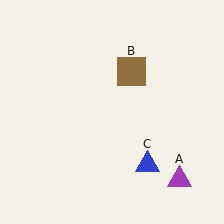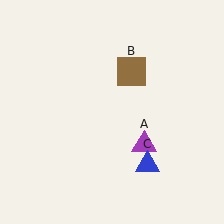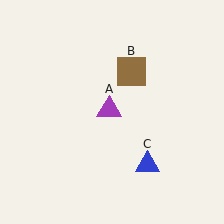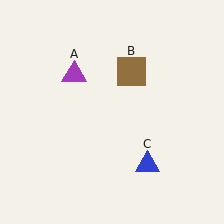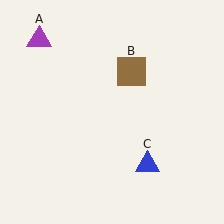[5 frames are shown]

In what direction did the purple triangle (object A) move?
The purple triangle (object A) moved up and to the left.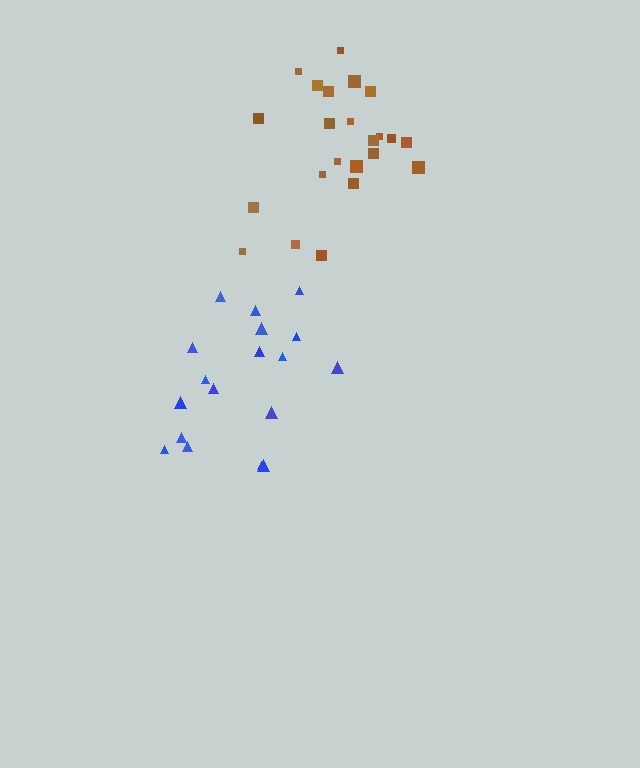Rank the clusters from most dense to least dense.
brown, blue.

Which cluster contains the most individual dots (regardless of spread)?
Brown (23).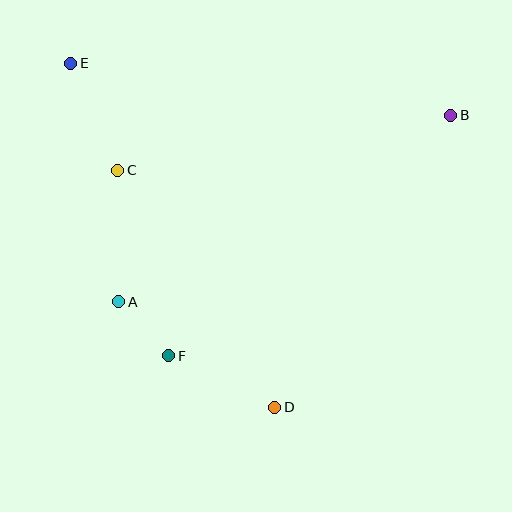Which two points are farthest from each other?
Points D and E are farthest from each other.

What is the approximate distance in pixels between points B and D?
The distance between B and D is approximately 341 pixels.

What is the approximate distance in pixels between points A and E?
The distance between A and E is approximately 244 pixels.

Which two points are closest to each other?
Points A and F are closest to each other.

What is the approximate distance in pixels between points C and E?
The distance between C and E is approximately 117 pixels.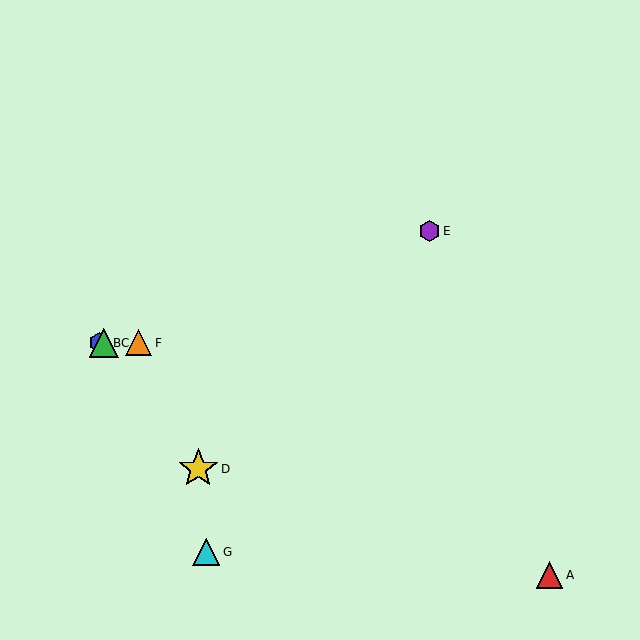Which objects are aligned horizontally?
Objects B, C, F are aligned horizontally.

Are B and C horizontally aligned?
Yes, both are at y≈343.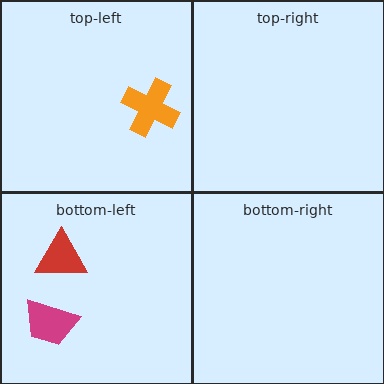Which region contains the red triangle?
The bottom-left region.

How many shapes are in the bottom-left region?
2.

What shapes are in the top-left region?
The orange cross.